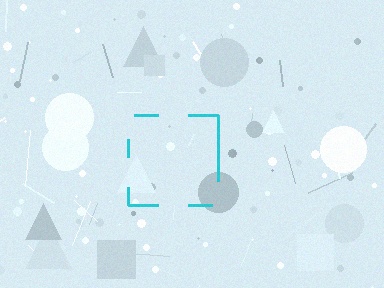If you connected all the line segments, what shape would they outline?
They would outline a square.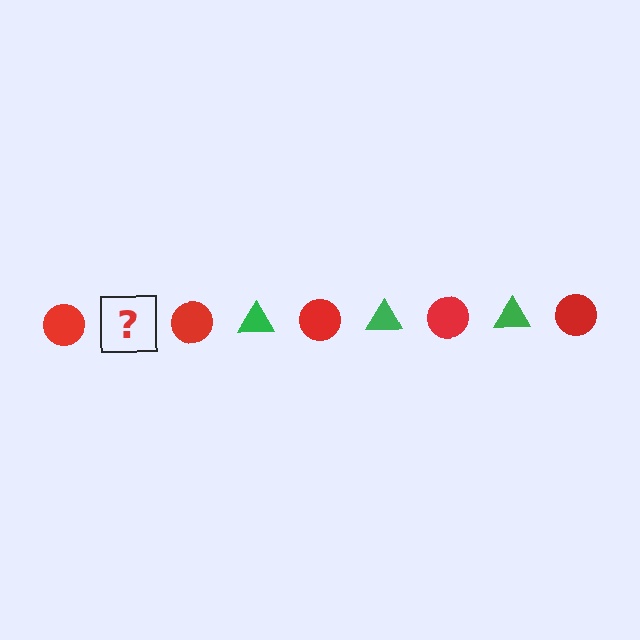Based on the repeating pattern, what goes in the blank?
The blank should be a green triangle.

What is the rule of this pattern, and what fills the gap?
The rule is that the pattern alternates between red circle and green triangle. The gap should be filled with a green triangle.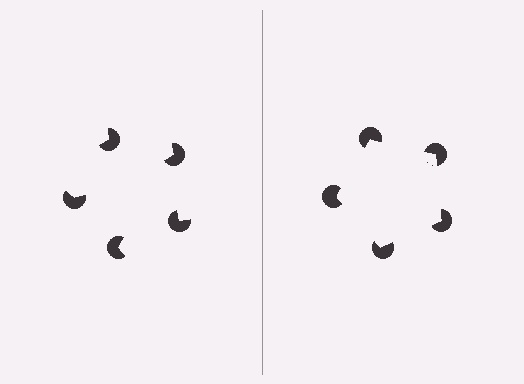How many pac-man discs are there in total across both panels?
10 — 5 on each side.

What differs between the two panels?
The pac-man discs are positioned identically on both sides; only the wedge orientations differ. On the right they align to a pentagon; on the left they are misaligned.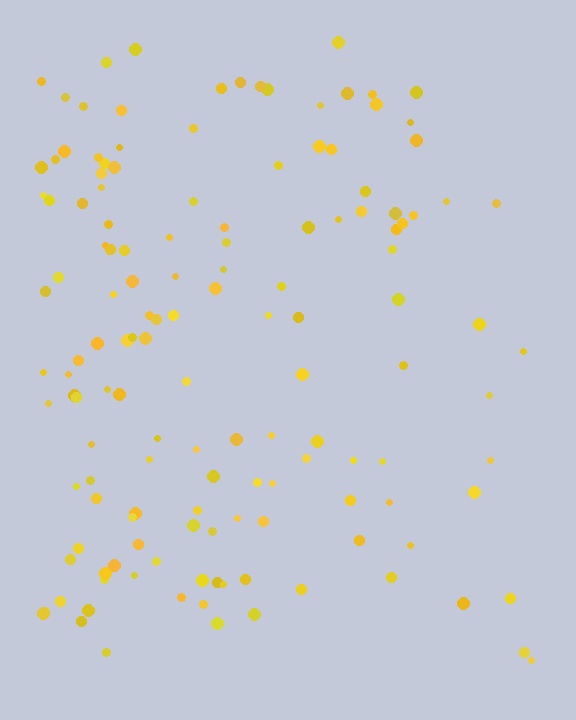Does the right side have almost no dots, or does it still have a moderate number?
Still a moderate number, just noticeably fewer than the left.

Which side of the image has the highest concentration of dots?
The left.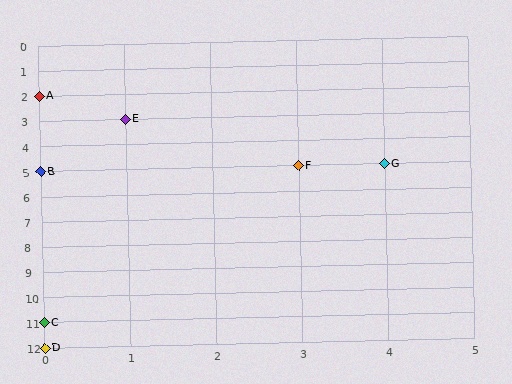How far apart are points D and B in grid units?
Points D and B are 7 rows apart.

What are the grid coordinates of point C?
Point C is at grid coordinates (0, 11).